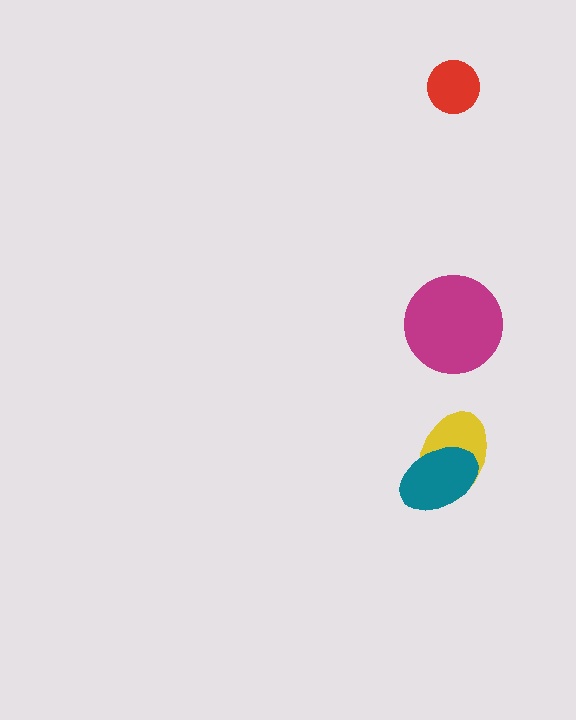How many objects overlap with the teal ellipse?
1 object overlaps with the teal ellipse.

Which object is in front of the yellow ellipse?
The teal ellipse is in front of the yellow ellipse.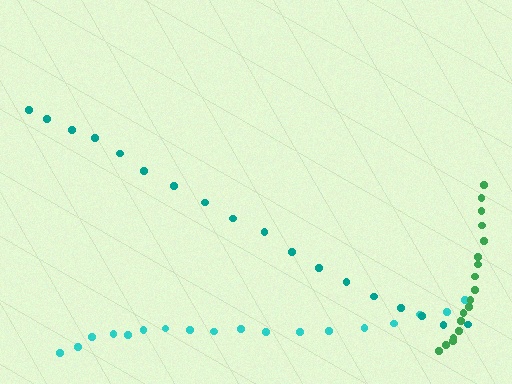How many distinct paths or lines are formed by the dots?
There are 3 distinct paths.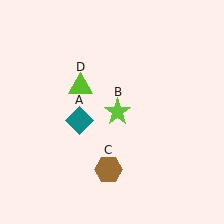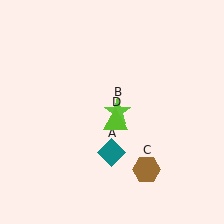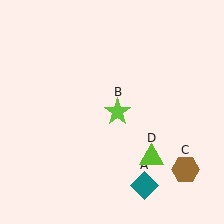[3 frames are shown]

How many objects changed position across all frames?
3 objects changed position: teal diamond (object A), brown hexagon (object C), lime triangle (object D).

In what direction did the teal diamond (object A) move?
The teal diamond (object A) moved down and to the right.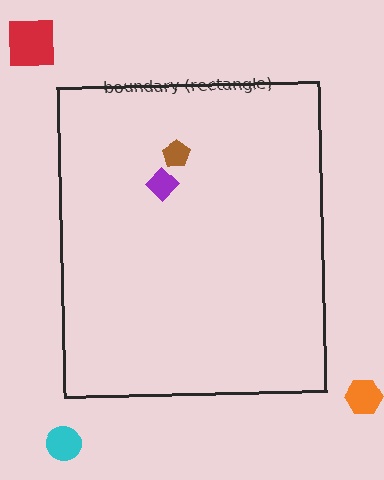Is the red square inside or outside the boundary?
Outside.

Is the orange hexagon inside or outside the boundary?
Outside.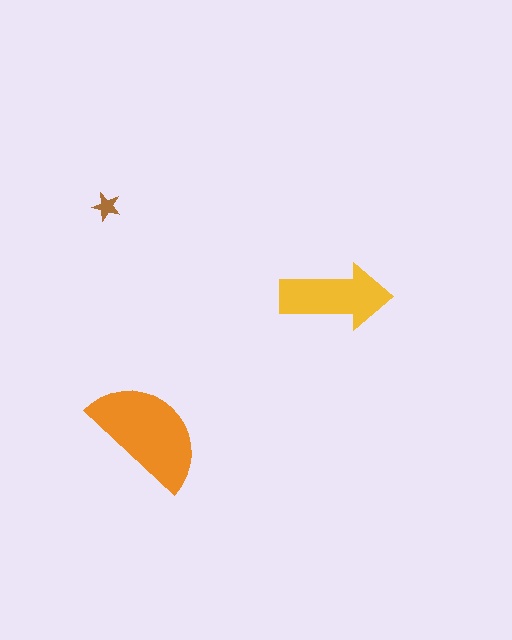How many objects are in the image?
There are 3 objects in the image.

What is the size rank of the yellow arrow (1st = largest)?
2nd.